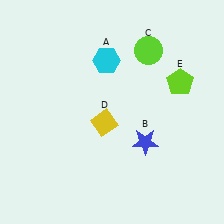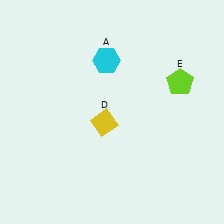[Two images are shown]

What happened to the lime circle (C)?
The lime circle (C) was removed in Image 2. It was in the top-right area of Image 1.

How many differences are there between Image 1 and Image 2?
There are 2 differences between the two images.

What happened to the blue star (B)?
The blue star (B) was removed in Image 2. It was in the bottom-right area of Image 1.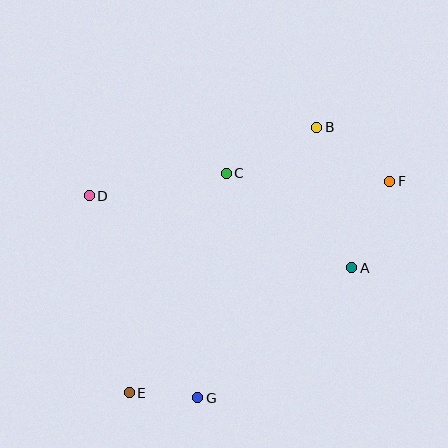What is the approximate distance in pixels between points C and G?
The distance between C and G is approximately 226 pixels.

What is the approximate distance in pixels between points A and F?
The distance between A and F is approximately 94 pixels.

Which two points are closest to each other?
Points E and G are closest to each other.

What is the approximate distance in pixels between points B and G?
The distance between B and G is approximately 296 pixels.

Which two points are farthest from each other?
Points E and F are farthest from each other.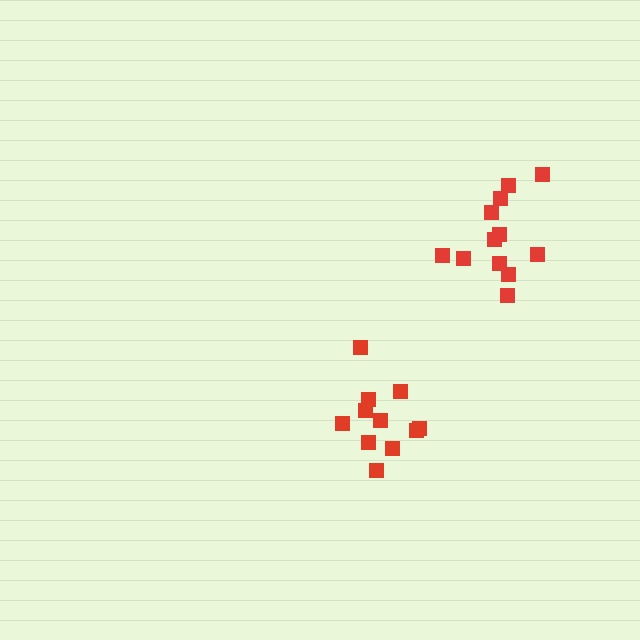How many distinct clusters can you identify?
There are 2 distinct clusters.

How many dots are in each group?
Group 1: 12 dots, Group 2: 11 dots (23 total).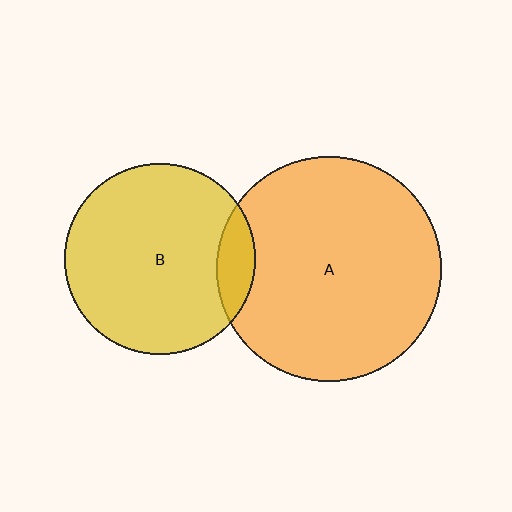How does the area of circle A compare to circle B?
Approximately 1.4 times.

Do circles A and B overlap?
Yes.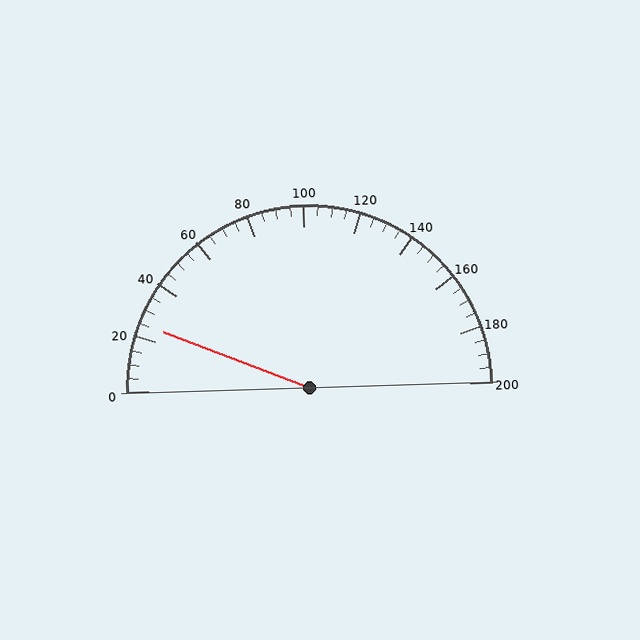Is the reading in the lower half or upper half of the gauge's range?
The reading is in the lower half of the range (0 to 200).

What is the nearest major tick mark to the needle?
The nearest major tick mark is 20.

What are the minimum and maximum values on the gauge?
The gauge ranges from 0 to 200.